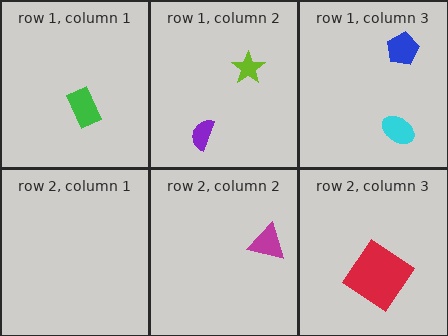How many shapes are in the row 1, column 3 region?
2.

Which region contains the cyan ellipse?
The row 1, column 3 region.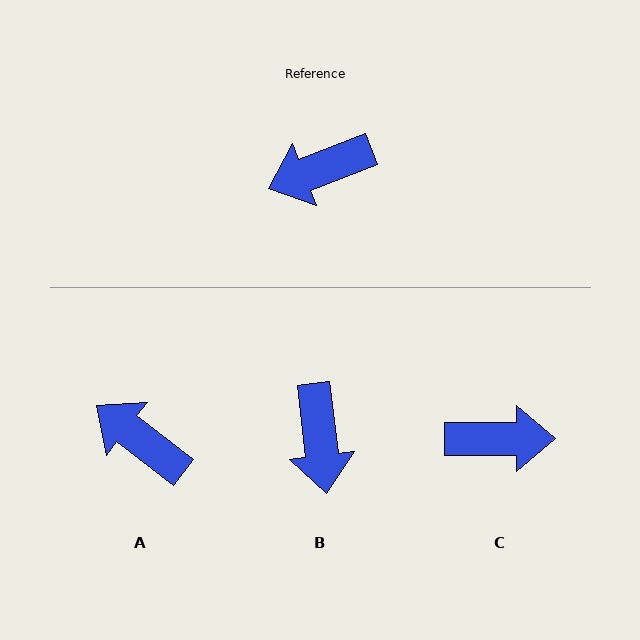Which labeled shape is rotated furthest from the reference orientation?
C, about 159 degrees away.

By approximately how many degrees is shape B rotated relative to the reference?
Approximately 76 degrees counter-clockwise.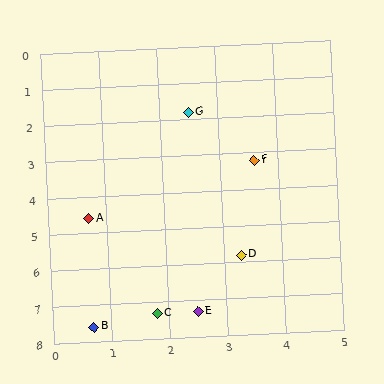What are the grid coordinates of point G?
Point G is at approximately (2.5, 1.8).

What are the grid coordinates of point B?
Point B is at approximately (0.7, 7.6).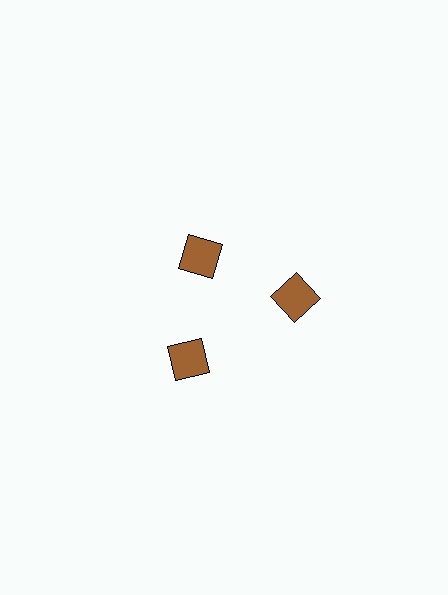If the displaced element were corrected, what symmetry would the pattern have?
It would have 3-fold rotational symmetry — the pattern would map onto itself every 120 degrees.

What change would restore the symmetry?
The symmetry would be restored by moving it outward, back onto the ring so that all 3 squares sit at equal angles and equal distance from the center.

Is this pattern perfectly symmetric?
No. The 3 brown squares are arranged in a ring, but one element near the 11 o'clock position is pulled inward toward the center, breaking the 3-fold rotational symmetry.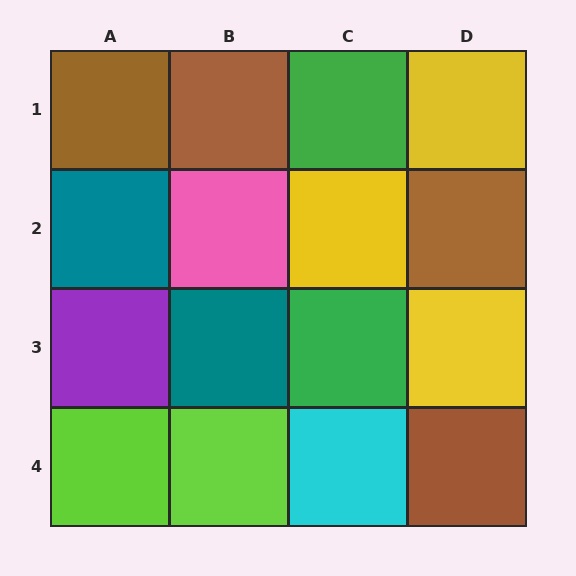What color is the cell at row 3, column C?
Green.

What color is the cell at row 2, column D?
Brown.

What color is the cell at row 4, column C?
Cyan.